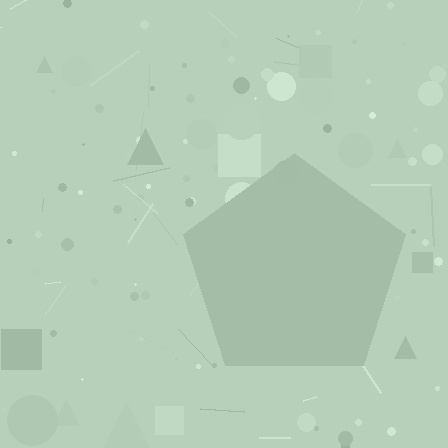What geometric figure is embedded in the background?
A pentagon is embedded in the background.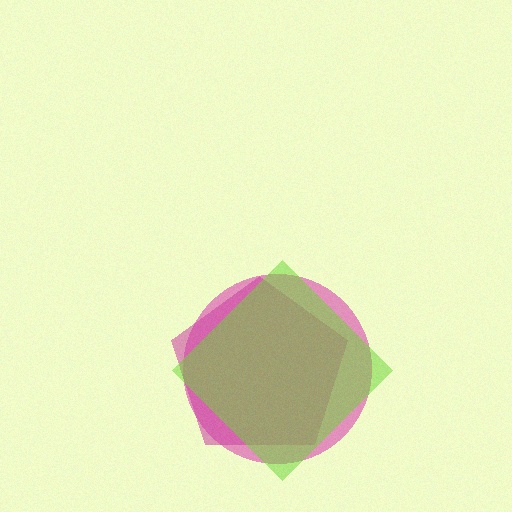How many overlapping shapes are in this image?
There are 3 overlapping shapes in the image.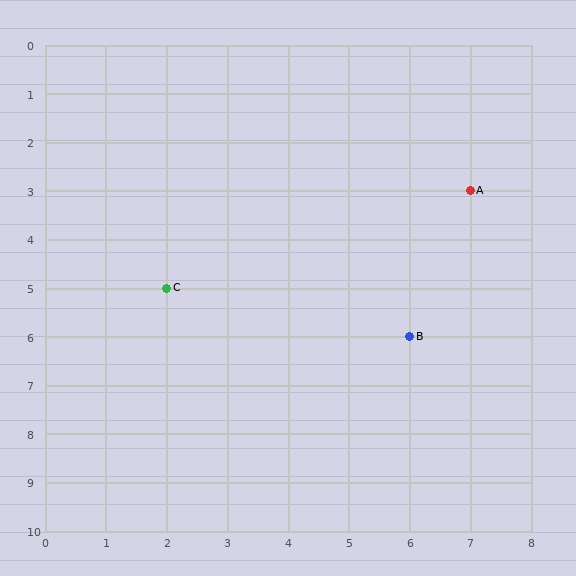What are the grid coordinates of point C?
Point C is at grid coordinates (2, 5).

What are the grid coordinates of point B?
Point B is at grid coordinates (6, 6).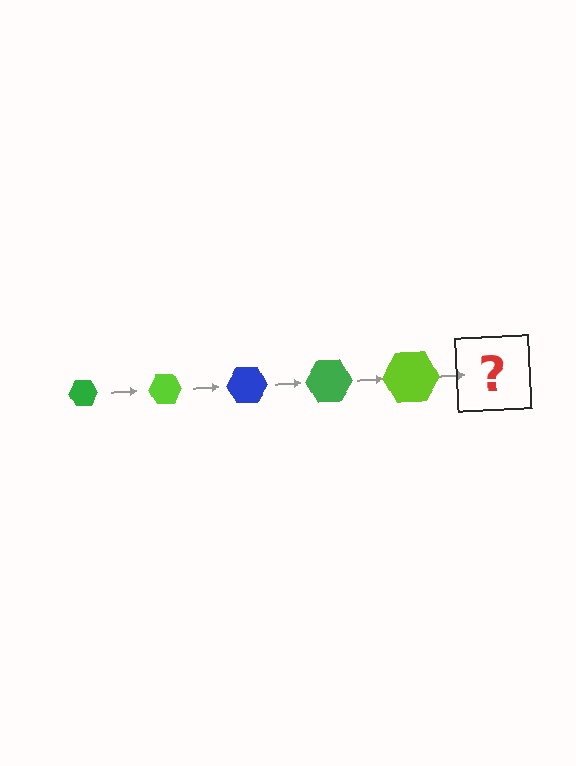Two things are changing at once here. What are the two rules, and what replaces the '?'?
The two rules are that the hexagon grows larger each step and the color cycles through green, lime, and blue. The '?' should be a blue hexagon, larger than the previous one.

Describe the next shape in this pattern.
It should be a blue hexagon, larger than the previous one.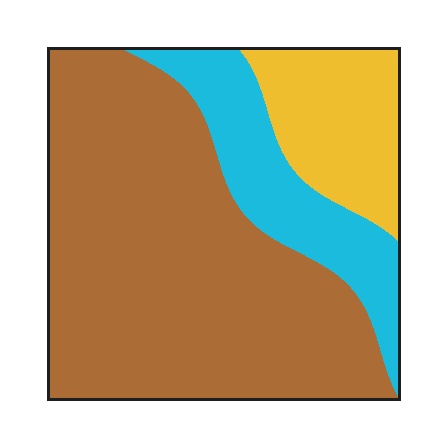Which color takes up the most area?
Brown, at roughly 65%.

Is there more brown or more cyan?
Brown.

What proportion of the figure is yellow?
Yellow takes up less than a sixth of the figure.